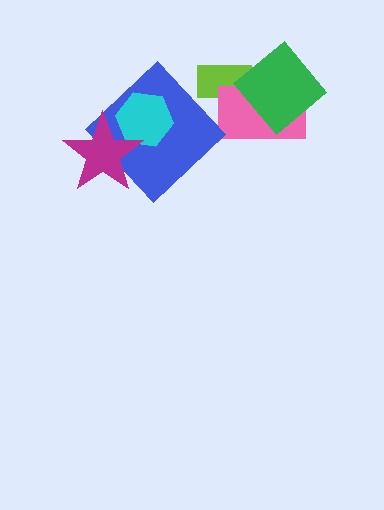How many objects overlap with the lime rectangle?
1 object overlaps with the lime rectangle.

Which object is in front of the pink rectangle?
The green diamond is in front of the pink rectangle.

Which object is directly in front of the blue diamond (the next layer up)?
The cyan hexagon is directly in front of the blue diamond.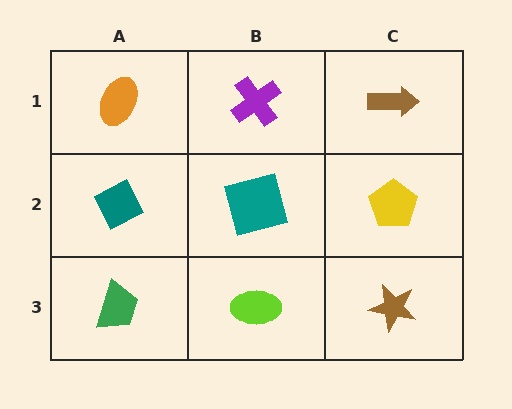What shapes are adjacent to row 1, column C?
A yellow pentagon (row 2, column C), a purple cross (row 1, column B).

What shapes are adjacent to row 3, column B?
A teal square (row 2, column B), a green trapezoid (row 3, column A), a brown star (row 3, column C).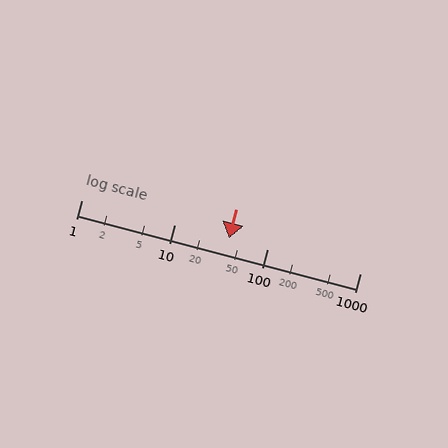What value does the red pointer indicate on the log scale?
The pointer indicates approximately 39.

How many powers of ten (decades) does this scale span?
The scale spans 3 decades, from 1 to 1000.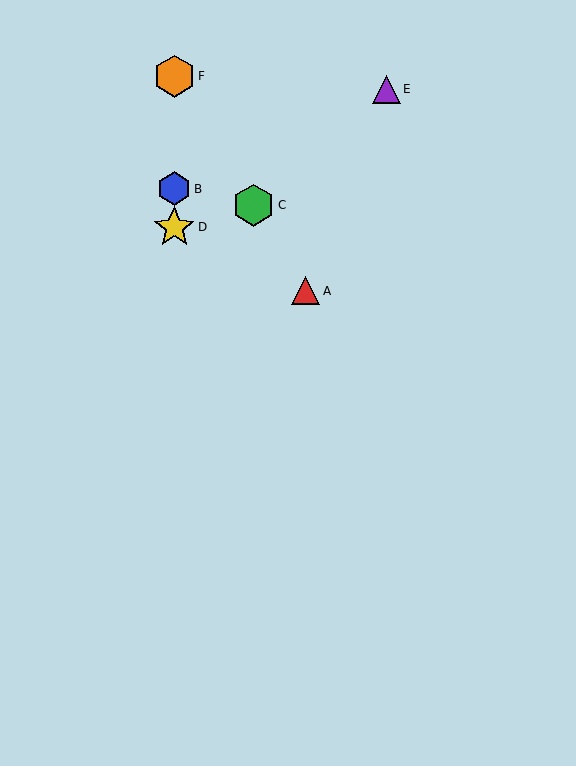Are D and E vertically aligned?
No, D is at x≈174 and E is at x≈386.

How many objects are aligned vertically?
3 objects (B, D, F) are aligned vertically.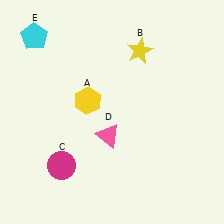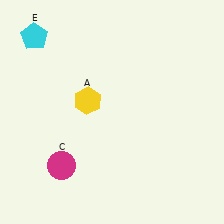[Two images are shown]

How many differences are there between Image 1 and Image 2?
There are 2 differences between the two images.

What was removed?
The yellow star (B), the pink triangle (D) were removed in Image 2.